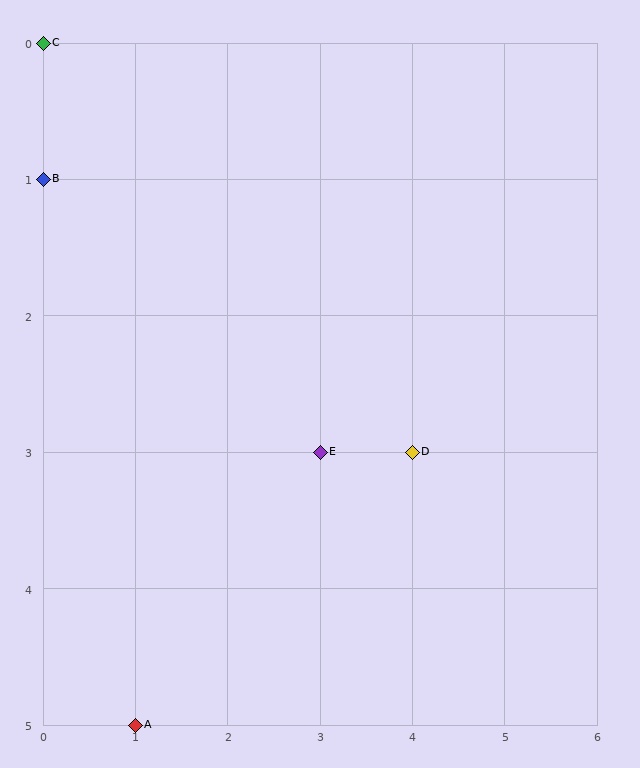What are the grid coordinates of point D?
Point D is at grid coordinates (4, 3).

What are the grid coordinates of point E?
Point E is at grid coordinates (3, 3).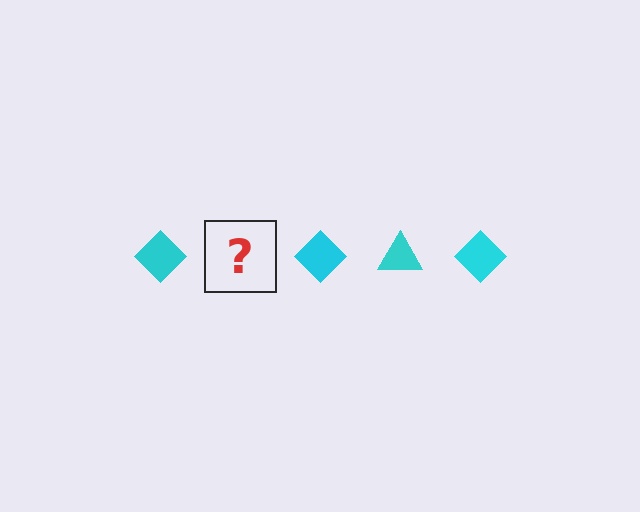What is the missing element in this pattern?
The missing element is a cyan triangle.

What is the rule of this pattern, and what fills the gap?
The rule is that the pattern cycles through diamond, triangle shapes in cyan. The gap should be filled with a cyan triangle.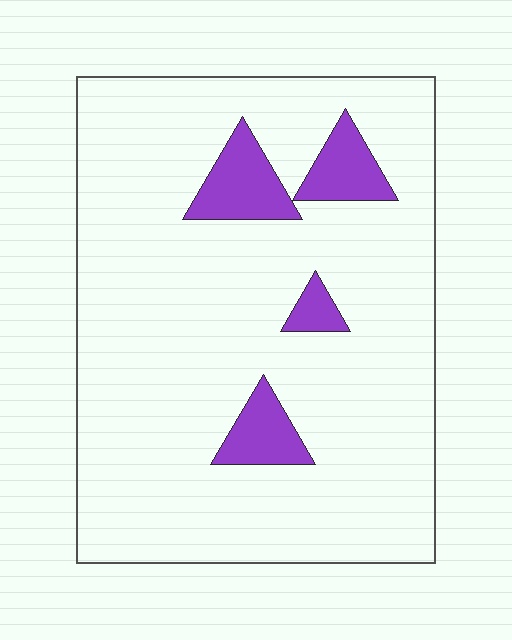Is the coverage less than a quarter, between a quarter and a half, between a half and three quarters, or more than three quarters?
Less than a quarter.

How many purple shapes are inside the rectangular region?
4.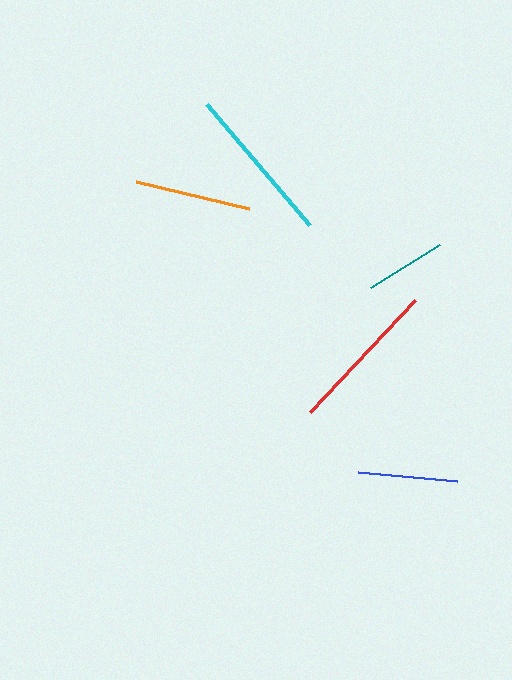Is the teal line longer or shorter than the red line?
The red line is longer than the teal line.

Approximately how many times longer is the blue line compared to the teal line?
The blue line is approximately 1.2 times the length of the teal line.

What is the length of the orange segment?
The orange segment is approximately 117 pixels long.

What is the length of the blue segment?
The blue segment is approximately 99 pixels long.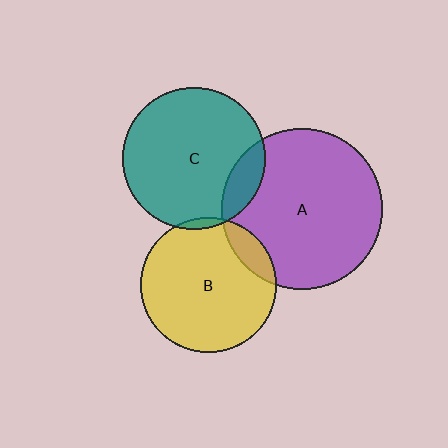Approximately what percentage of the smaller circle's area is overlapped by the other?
Approximately 15%.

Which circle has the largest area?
Circle A (purple).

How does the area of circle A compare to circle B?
Approximately 1.4 times.